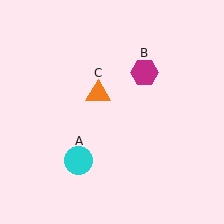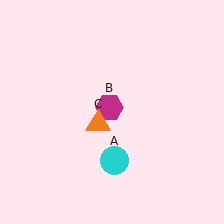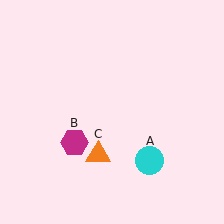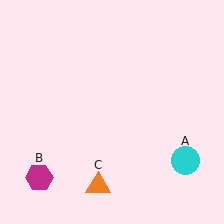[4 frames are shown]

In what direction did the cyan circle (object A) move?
The cyan circle (object A) moved right.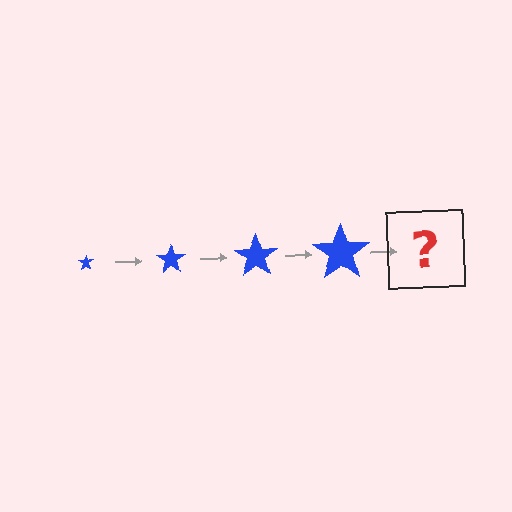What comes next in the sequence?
The next element should be a blue star, larger than the previous one.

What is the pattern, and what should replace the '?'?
The pattern is that the star gets progressively larger each step. The '?' should be a blue star, larger than the previous one.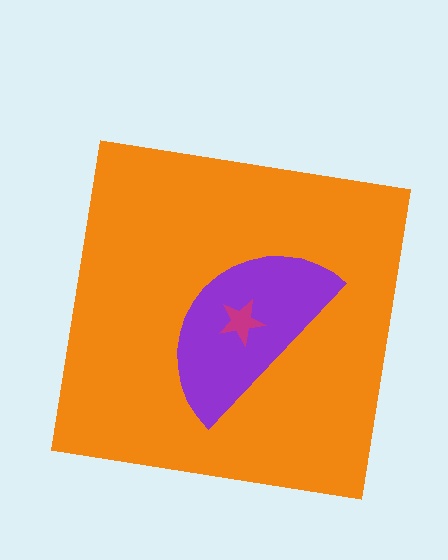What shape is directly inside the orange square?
The purple semicircle.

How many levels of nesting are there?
3.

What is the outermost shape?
The orange square.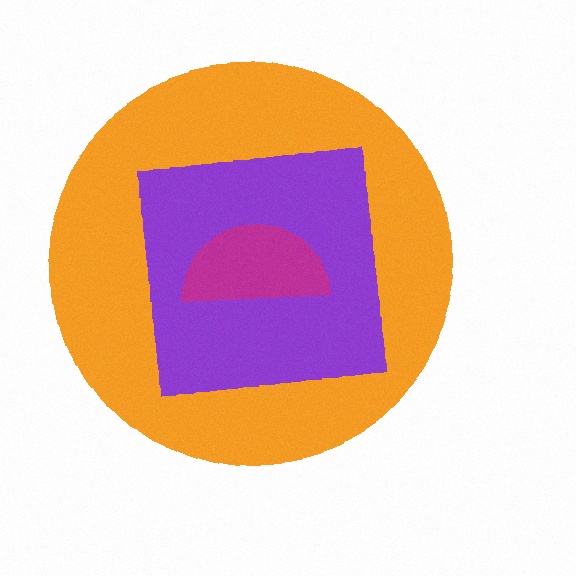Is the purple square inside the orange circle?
Yes.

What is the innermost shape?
The magenta semicircle.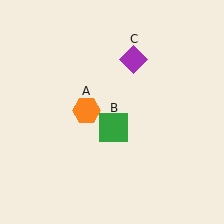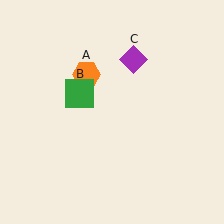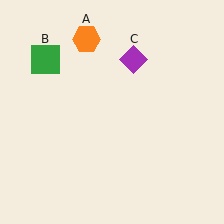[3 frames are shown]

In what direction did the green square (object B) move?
The green square (object B) moved up and to the left.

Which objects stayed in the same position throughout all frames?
Purple diamond (object C) remained stationary.